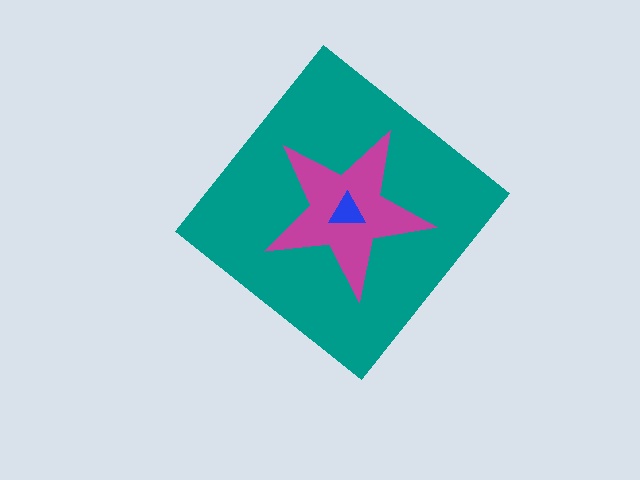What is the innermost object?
The blue triangle.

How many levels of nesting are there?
3.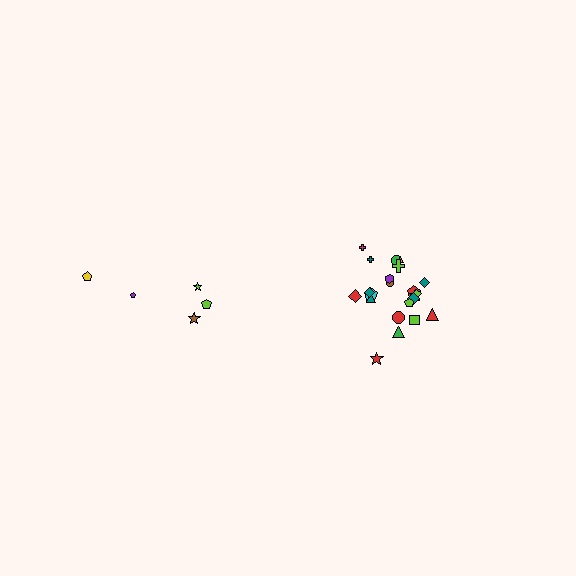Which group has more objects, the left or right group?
The right group.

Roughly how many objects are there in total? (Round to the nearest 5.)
Roughly 25 objects in total.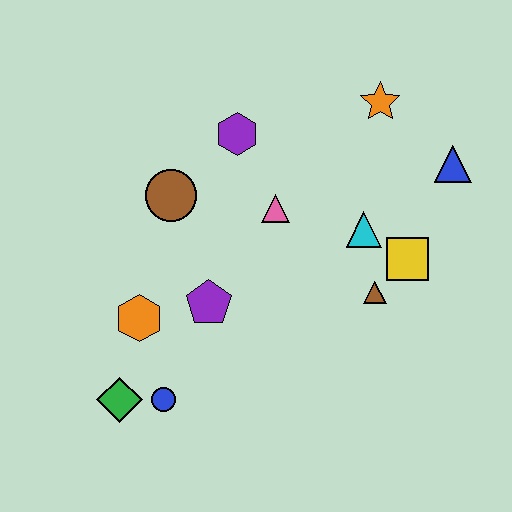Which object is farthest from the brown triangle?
The green diamond is farthest from the brown triangle.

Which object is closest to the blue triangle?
The orange star is closest to the blue triangle.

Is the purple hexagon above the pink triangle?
Yes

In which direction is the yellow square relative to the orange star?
The yellow square is below the orange star.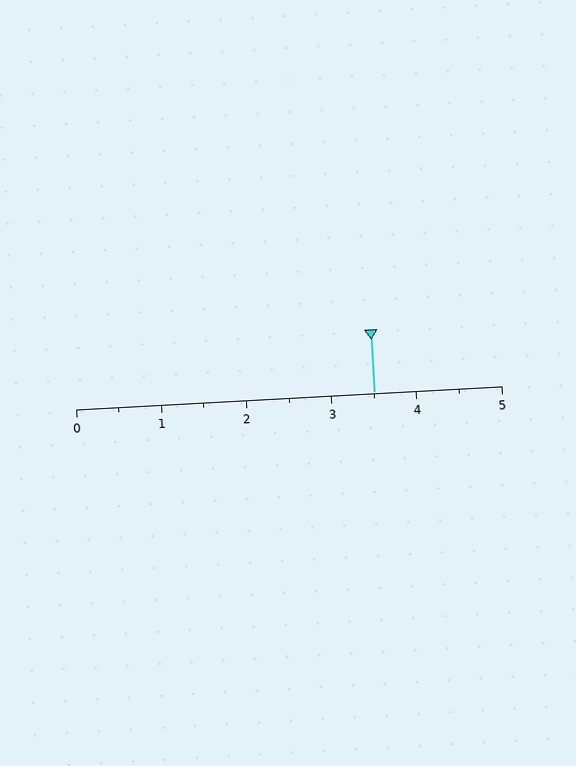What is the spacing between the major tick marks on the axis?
The major ticks are spaced 1 apart.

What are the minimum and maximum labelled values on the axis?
The axis runs from 0 to 5.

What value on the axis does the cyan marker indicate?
The marker indicates approximately 3.5.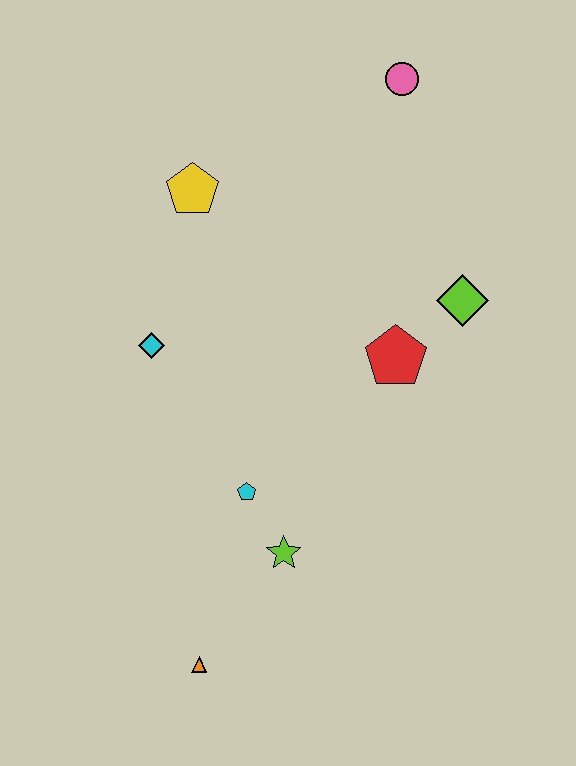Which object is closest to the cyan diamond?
The yellow pentagon is closest to the cyan diamond.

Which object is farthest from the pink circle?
The orange triangle is farthest from the pink circle.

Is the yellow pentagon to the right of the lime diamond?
No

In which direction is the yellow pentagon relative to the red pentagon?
The yellow pentagon is to the left of the red pentagon.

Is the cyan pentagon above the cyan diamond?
No